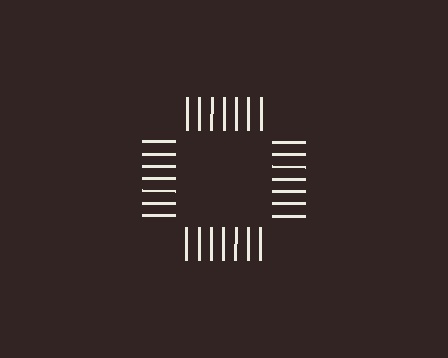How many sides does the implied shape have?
4 sides — the line-ends trace a square.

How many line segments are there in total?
28 — 7 along each of the 4 edges.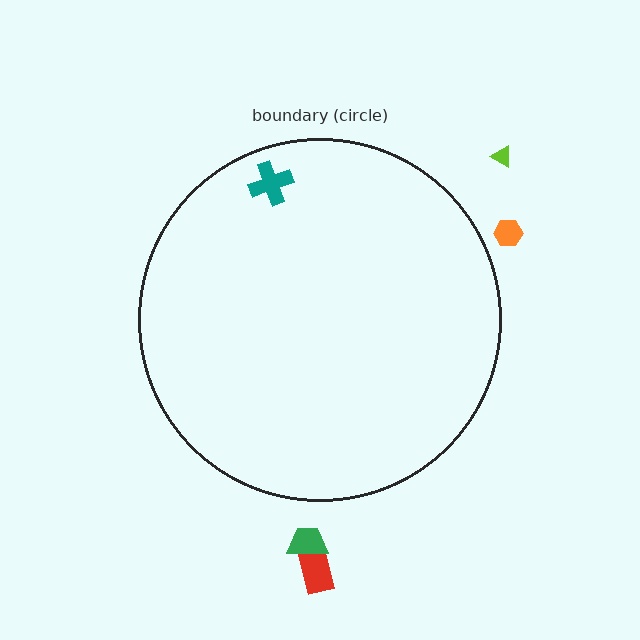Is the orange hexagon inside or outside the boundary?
Outside.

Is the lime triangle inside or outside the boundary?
Outside.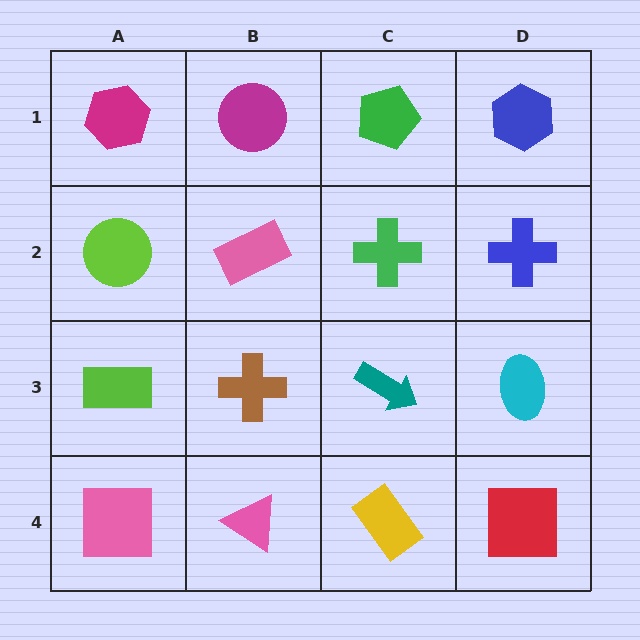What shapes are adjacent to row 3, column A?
A lime circle (row 2, column A), a pink square (row 4, column A), a brown cross (row 3, column B).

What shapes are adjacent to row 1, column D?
A blue cross (row 2, column D), a green pentagon (row 1, column C).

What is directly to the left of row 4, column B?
A pink square.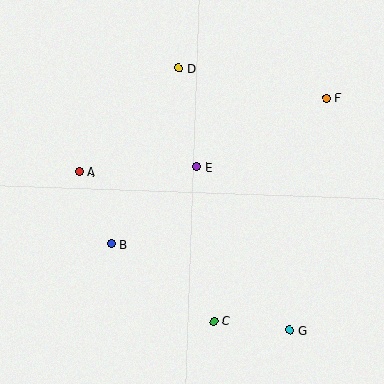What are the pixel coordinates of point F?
Point F is at (327, 98).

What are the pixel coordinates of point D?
Point D is at (179, 68).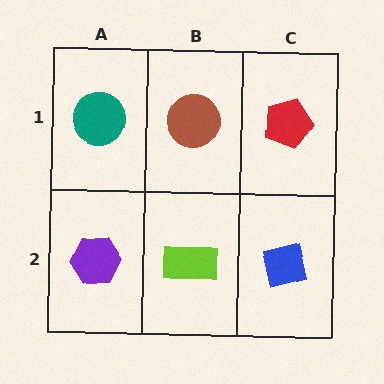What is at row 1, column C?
A red pentagon.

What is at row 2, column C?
A blue square.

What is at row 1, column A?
A teal circle.